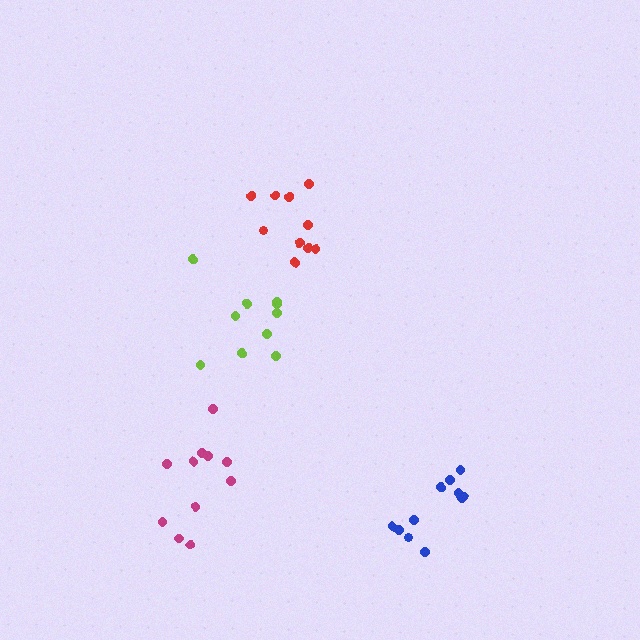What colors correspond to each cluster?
The clusters are colored: blue, lime, red, magenta.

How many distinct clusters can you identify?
There are 4 distinct clusters.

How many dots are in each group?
Group 1: 11 dots, Group 2: 10 dots, Group 3: 10 dots, Group 4: 11 dots (42 total).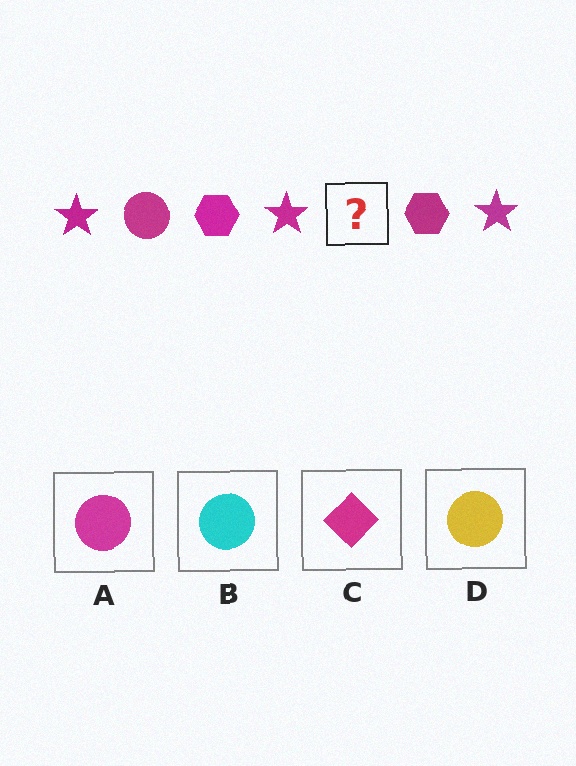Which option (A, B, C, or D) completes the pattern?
A.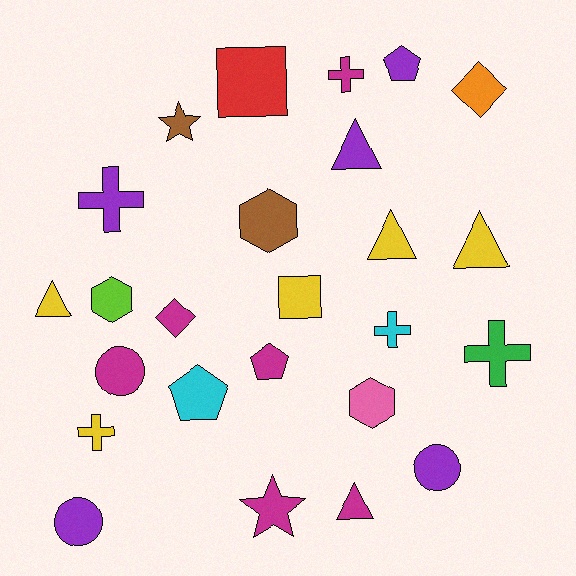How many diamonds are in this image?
There are 2 diamonds.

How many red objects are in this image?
There is 1 red object.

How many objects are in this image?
There are 25 objects.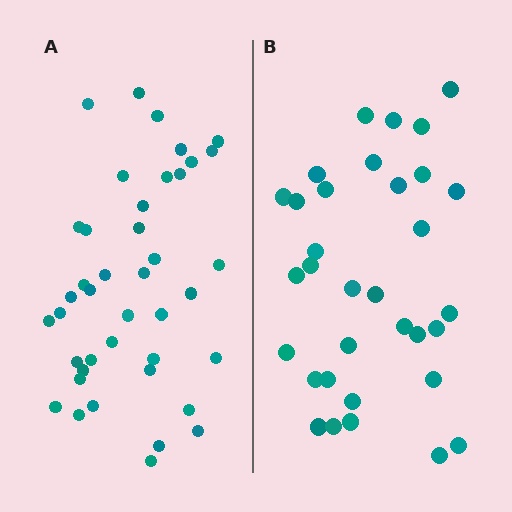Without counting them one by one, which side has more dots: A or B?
Region A (the left region) has more dots.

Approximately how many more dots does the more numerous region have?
Region A has roughly 8 or so more dots than region B.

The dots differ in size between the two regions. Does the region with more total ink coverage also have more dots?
No. Region B has more total ink coverage because its dots are larger, but region A actually contains more individual dots. Total area can be misleading — the number of items is what matters here.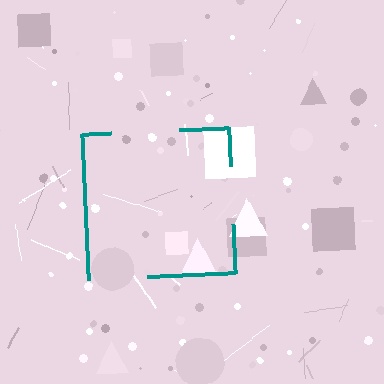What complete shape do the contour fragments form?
The contour fragments form a square.